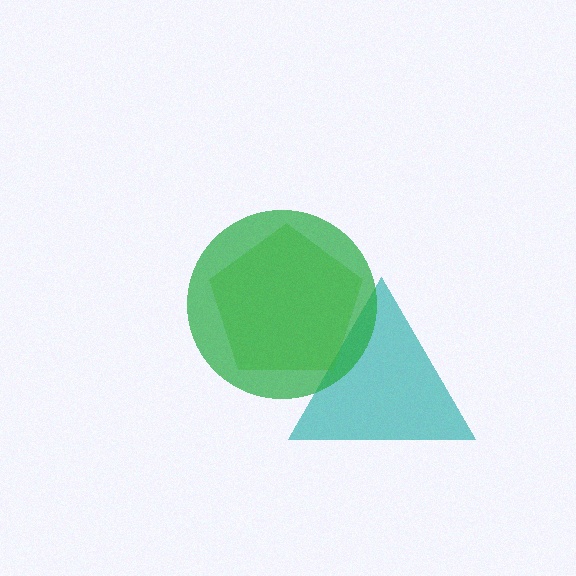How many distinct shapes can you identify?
There are 3 distinct shapes: a teal triangle, a lime pentagon, a green circle.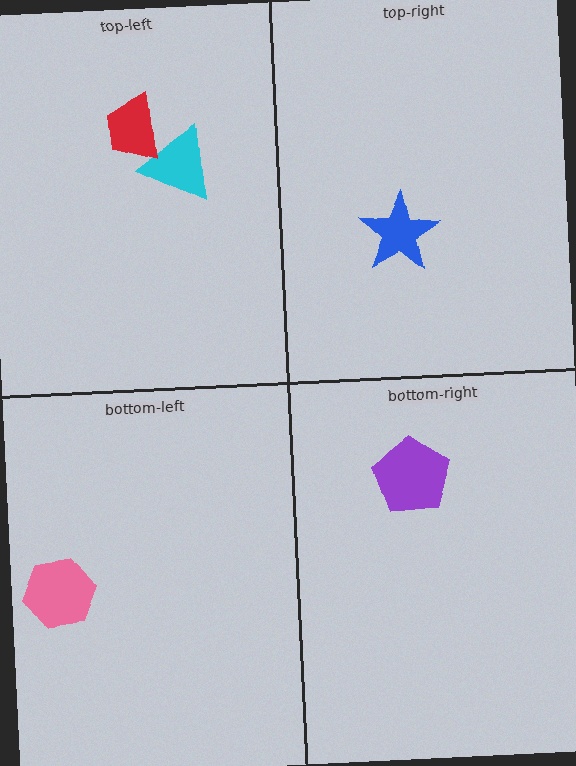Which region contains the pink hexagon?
The bottom-left region.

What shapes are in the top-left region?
The cyan triangle, the red trapezoid.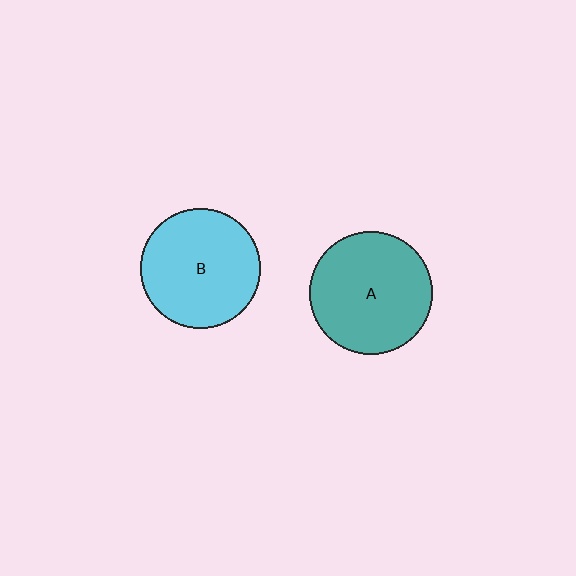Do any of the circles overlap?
No, none of the circles overlap.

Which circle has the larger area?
Circle A (teal).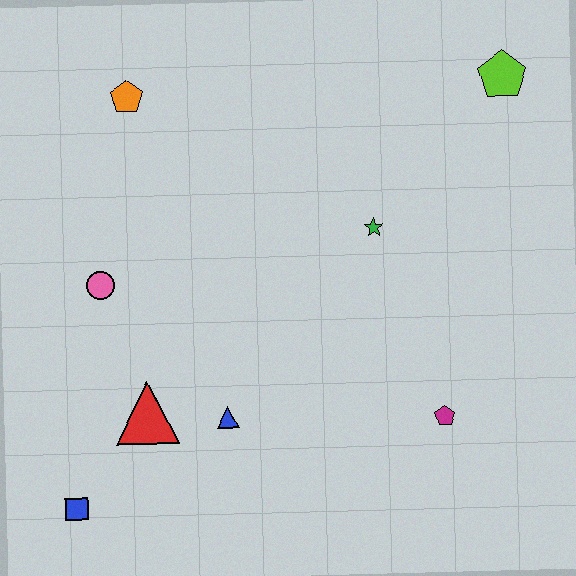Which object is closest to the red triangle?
The blue triangle is closest to the red triangle.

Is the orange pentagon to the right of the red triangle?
No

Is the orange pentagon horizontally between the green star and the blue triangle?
No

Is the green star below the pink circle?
No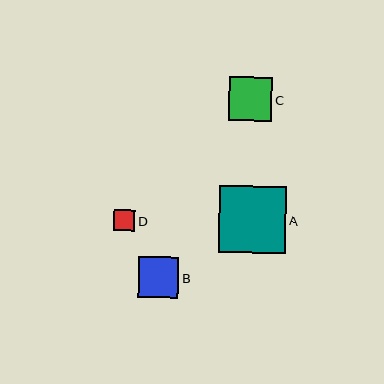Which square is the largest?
Square A is the largest with a size of approximately 67 pixels.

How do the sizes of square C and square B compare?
Square C and square B are approximately the same size.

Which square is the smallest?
Square D is the smallest with a size of approximately 21 pixels.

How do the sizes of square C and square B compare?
Square C and square B are approximately the same size.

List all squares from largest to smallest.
From largest to smallest: A, C, B, D.